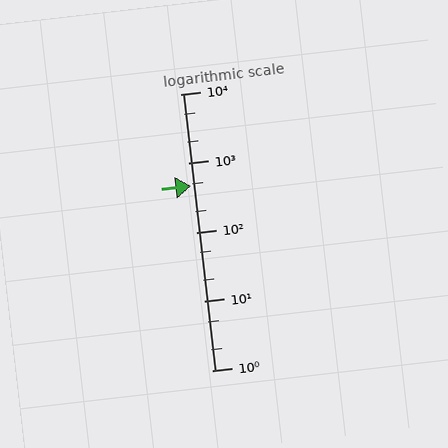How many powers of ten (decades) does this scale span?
The scale spans 4 decades, from 1 to 10000.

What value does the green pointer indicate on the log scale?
The pointer indicates approximately 470.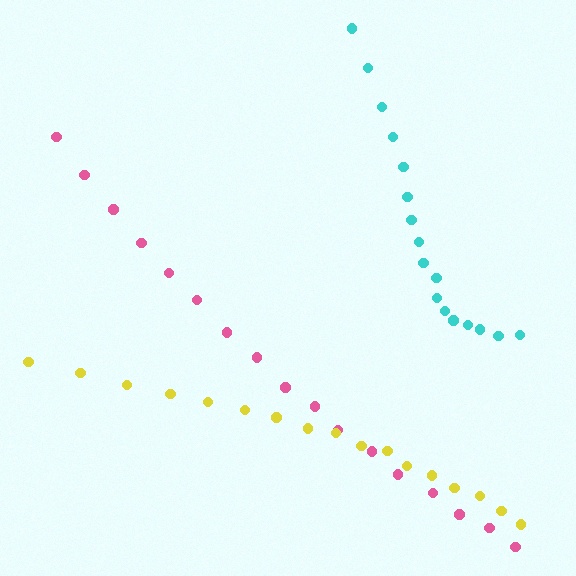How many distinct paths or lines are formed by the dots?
There are 3 distinct paths.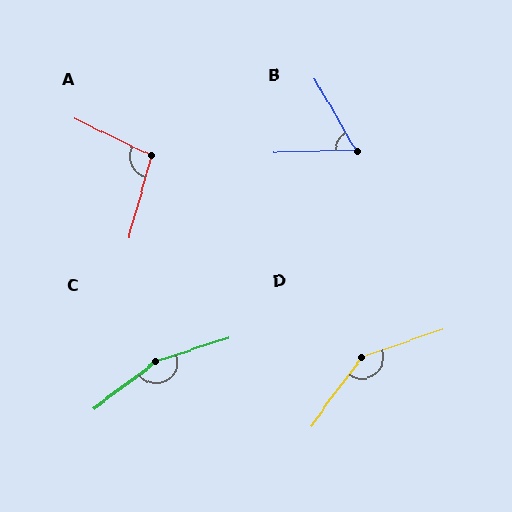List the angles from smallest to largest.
B (61°), A (101°), D (146°), C (160°).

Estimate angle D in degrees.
Approximately 146 degrees.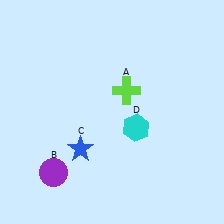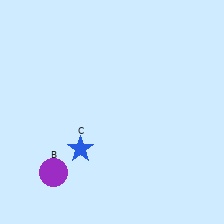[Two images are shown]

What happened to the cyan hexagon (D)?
The cyan hexagon (D) was removed in Image 2. It was in the bottom-right area of Image 1.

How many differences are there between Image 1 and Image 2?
There are 2 differences between the two images.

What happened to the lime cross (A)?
The lime cross (A) was removed in Image 2. It was in the top-right area of Image 1.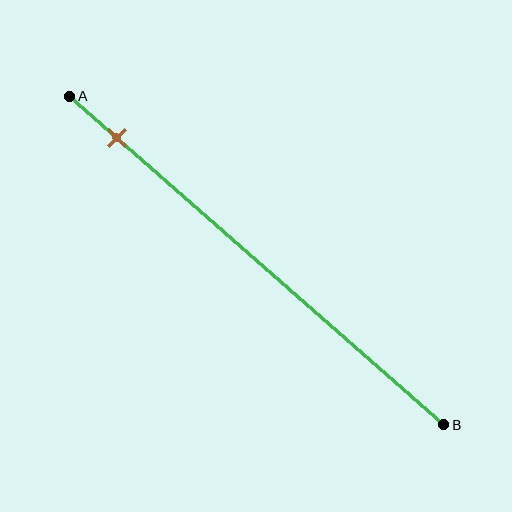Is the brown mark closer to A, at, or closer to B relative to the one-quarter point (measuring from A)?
The brown mark is closer to point A than the one-quarter point of segment AB.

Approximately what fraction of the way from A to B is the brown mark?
The brown mark is approximately 15% of the way from A to B.